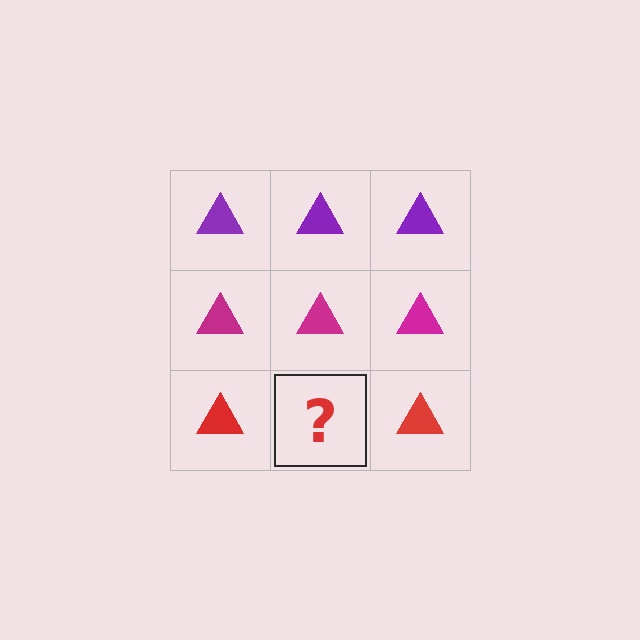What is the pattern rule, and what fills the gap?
The rule is that each row has a consistent color. The gap should be filled with a red triangle.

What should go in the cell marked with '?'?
The missing cell should contain a red triangle.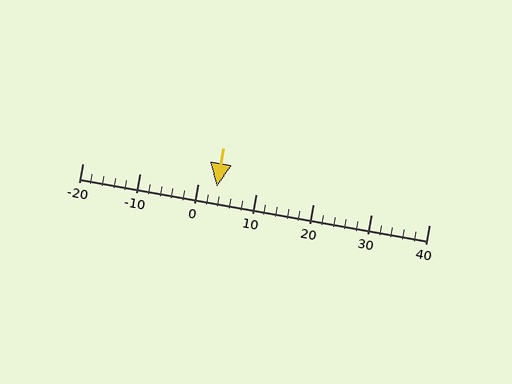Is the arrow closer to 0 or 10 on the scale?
The arrow is closer to 0.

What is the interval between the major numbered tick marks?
The major tick marks are spaced 10 units apart.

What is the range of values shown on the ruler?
The ruler shows values from -20 to 40.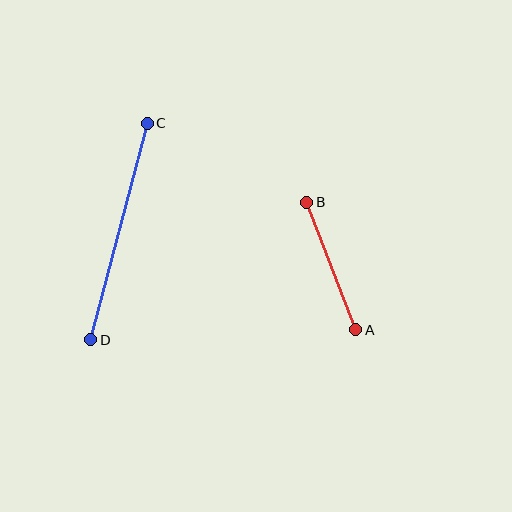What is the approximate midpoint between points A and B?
The midpoint is at approximately (331, 266) pixels.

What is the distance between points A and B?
The distance is approximately 136 pixels.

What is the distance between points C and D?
The distance is approximately 224 pixels.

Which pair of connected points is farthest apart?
Points C and D are farthest apart.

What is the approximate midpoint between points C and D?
The midpoint is at approximately (119, 231) pixels.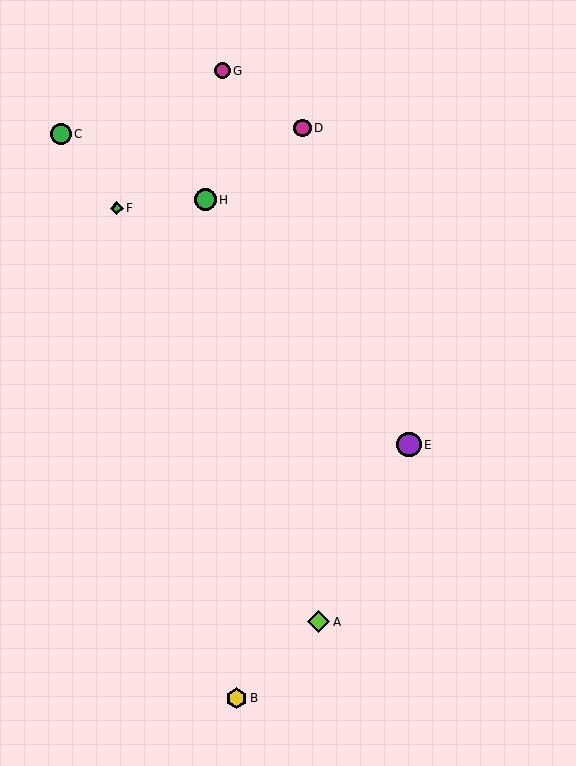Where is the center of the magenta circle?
The center of the magenta circle is at (303, 128).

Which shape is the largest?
The purple circle (labeled E) is the largest.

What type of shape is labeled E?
Shape E is a purple circle.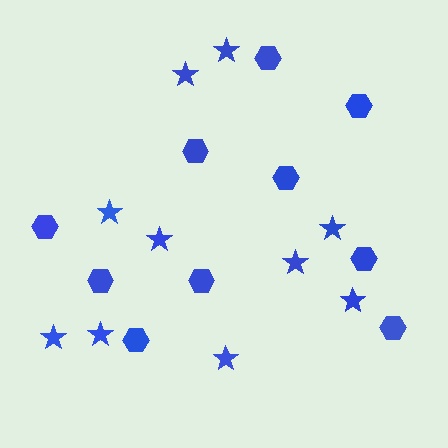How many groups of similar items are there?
There are 2 groups: one group of hexagons (10) and one group of stars (10).